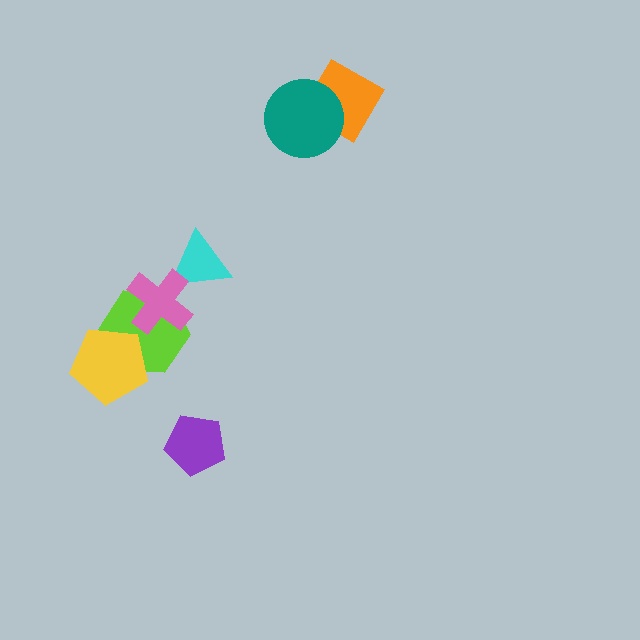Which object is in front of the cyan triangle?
The pink cross is in front of the cyan triangle.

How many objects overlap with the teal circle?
1 object overlaps with the teal circle.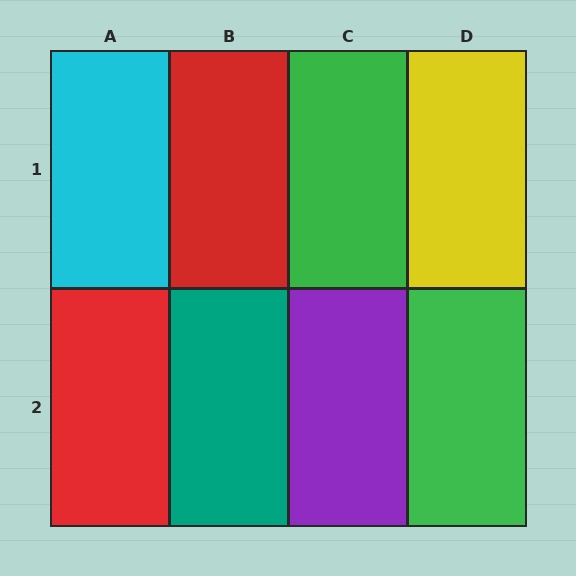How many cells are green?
2 cells are green.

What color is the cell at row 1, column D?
Yellow.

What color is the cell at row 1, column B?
Red.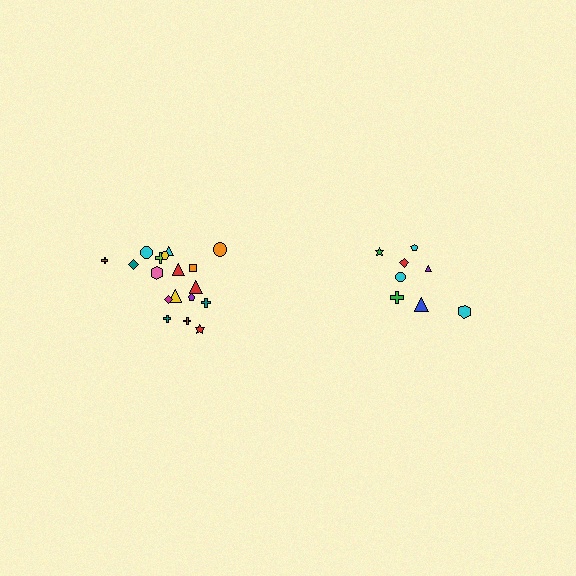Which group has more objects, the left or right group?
The left group.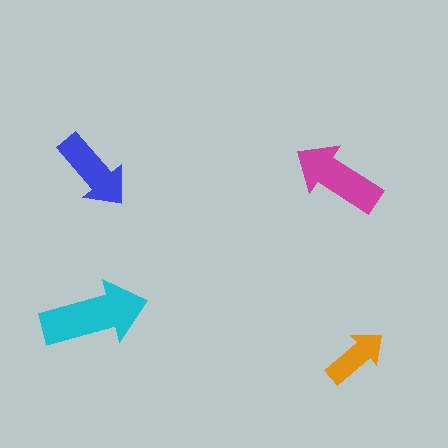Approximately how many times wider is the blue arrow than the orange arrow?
About 1.5 times wider.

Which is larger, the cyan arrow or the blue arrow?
The cyan one.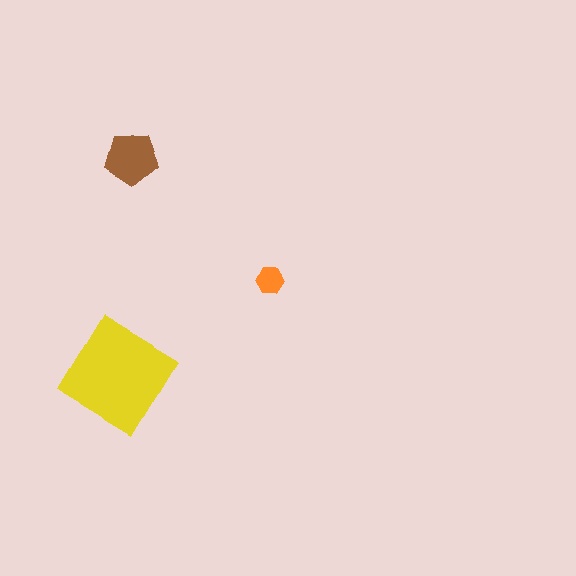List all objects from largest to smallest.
The yellow diamond, the brown pentagon, the orange hexagon.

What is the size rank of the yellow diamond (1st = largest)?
1st.